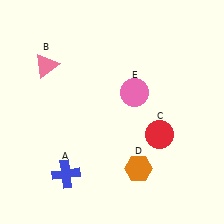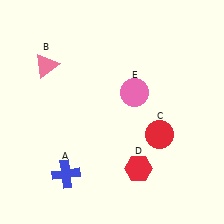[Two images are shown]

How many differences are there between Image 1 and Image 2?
There is 1 difference between the two images.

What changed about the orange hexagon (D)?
In Image 1, D is orange. In Image 2, it changed to red.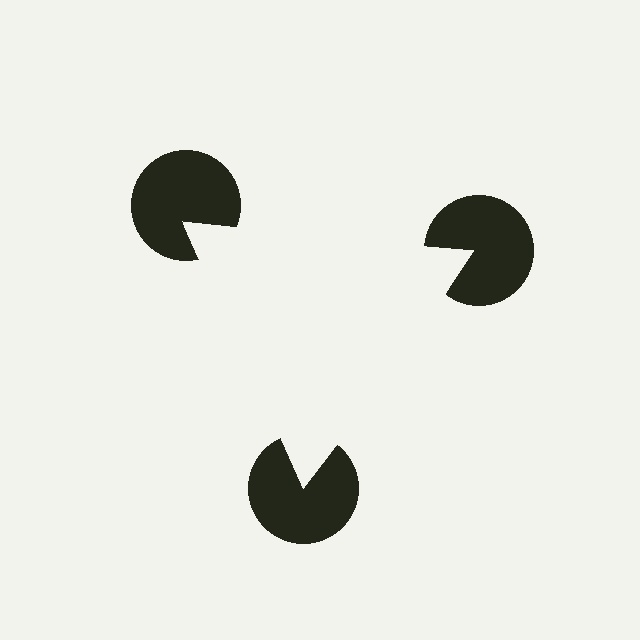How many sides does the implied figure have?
3 sides.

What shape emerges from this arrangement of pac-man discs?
An illusory triangle — its edges are inferred from the aligned wedge cuts in the pac-man discs, not physically drawn.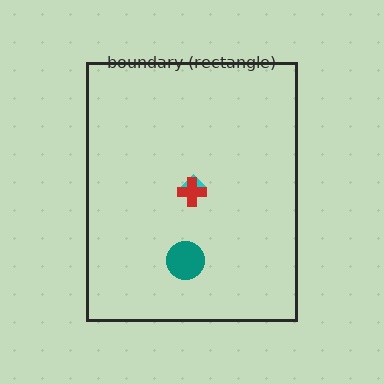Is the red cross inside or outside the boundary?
Inside.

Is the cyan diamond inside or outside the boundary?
Inside.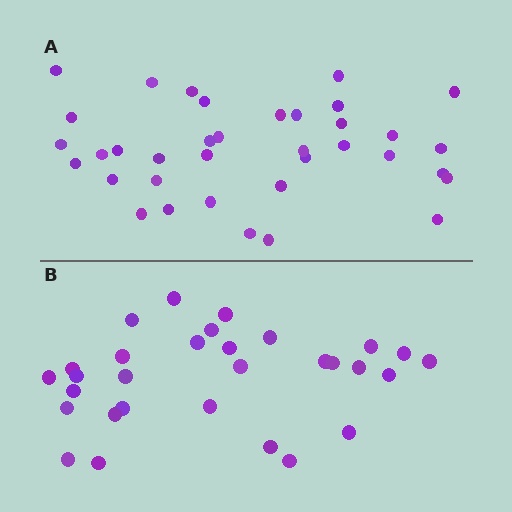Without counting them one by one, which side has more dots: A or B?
Region A (the top region) has more dots.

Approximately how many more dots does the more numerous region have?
Region A has about 6 more dots than region B.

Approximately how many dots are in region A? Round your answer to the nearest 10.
About 40 dots. (The exact count is 36, which rounds to 40.)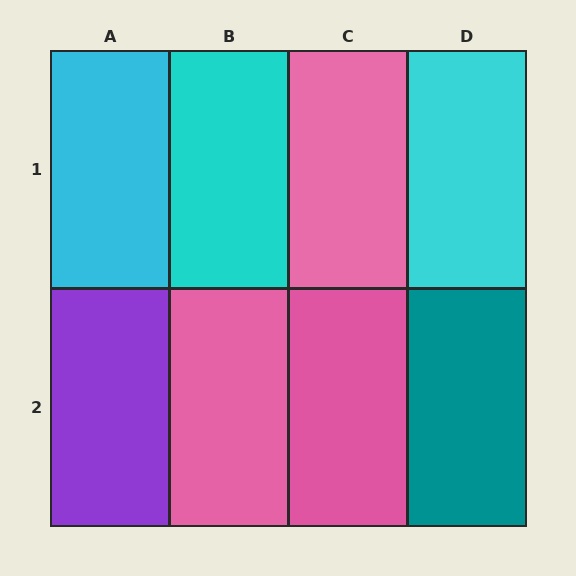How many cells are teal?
1 cell is teal.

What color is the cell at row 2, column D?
Teal.